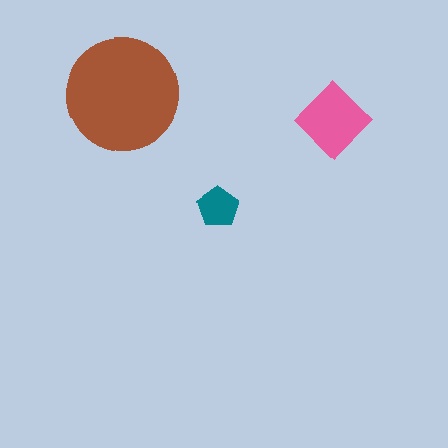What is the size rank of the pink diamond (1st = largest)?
2nd.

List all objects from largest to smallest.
The brown circle, the pink diamond, the teal pentagon.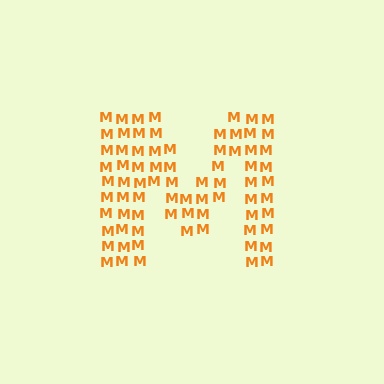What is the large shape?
The large shape is the letter M.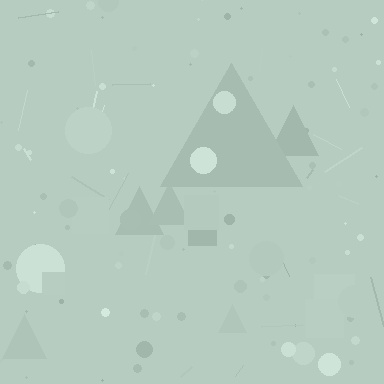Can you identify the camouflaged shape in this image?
The camouflaged shape is a triangle.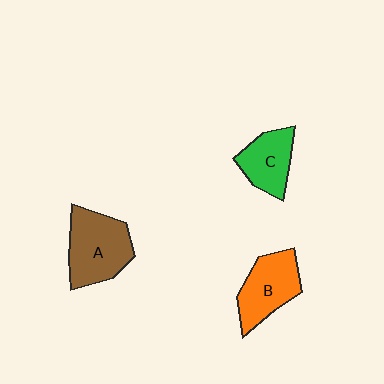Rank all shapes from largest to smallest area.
From largest to smallest: A (brown), B (orange), C (green).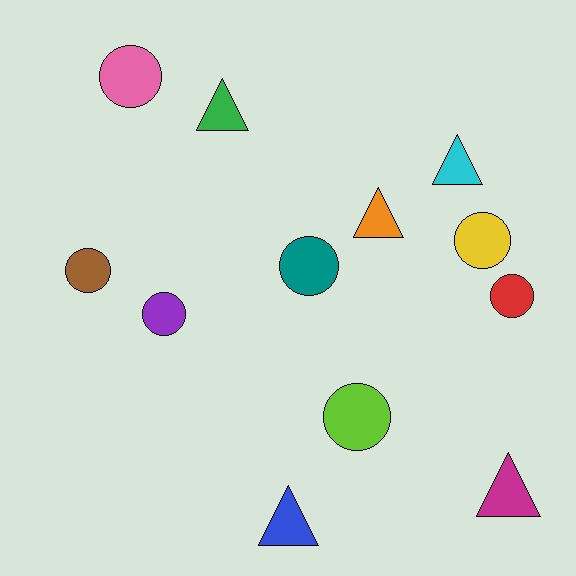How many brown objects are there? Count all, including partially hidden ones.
There is 1 brown object.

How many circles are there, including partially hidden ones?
There are 7 circles.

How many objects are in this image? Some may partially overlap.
There are 12 objects.